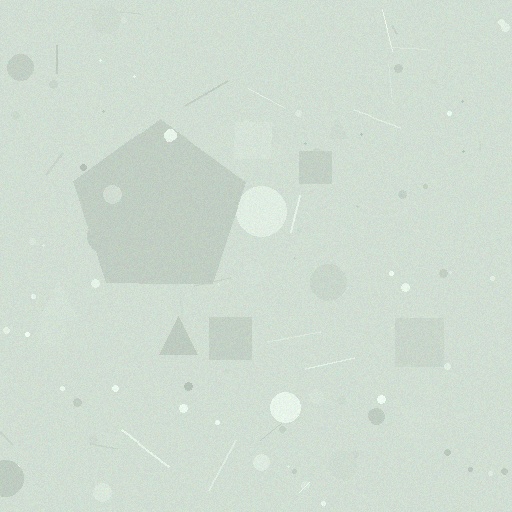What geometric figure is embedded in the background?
A pentagon is embedded in the background.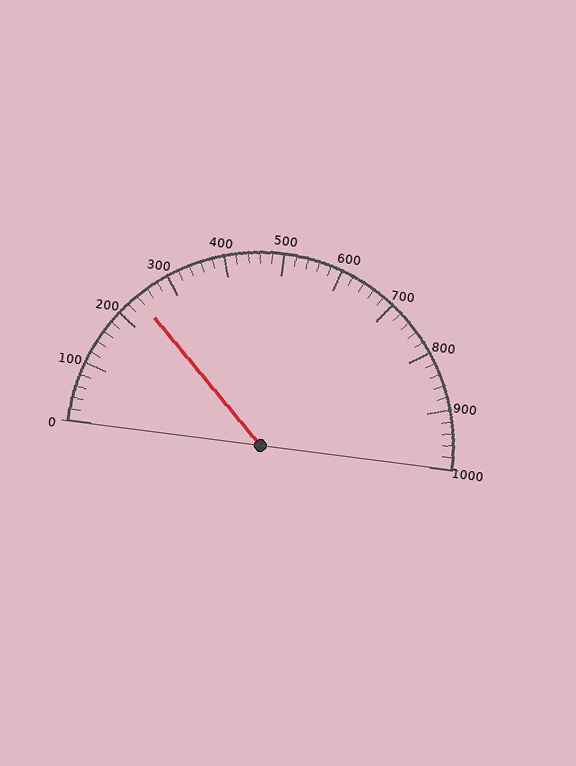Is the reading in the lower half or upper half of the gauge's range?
The reading is in the lower half of the range (0 to 1000).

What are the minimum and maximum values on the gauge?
The gauge ranges from 0 to 1000.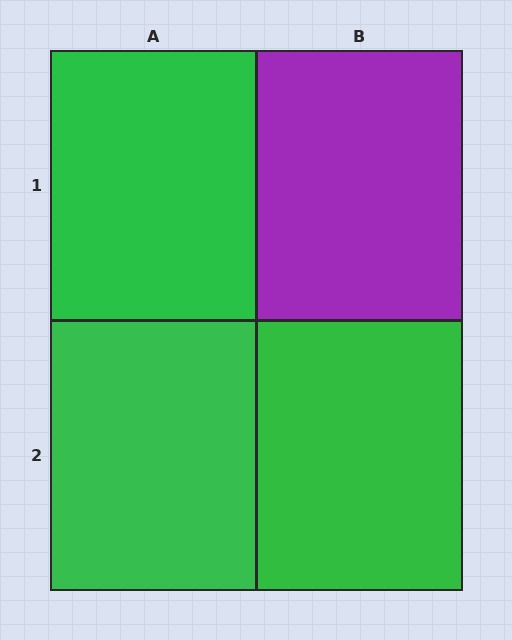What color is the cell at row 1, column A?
Green.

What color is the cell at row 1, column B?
Purple.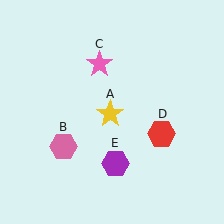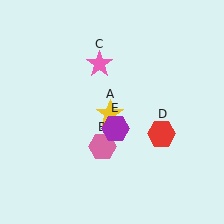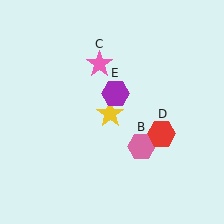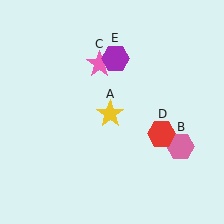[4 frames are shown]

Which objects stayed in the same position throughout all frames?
Yellow star (object A) and pink star (object C) and red hexagon (object D) remained stationary.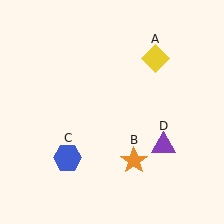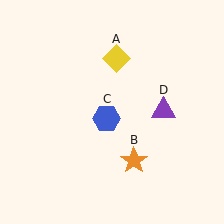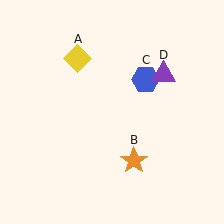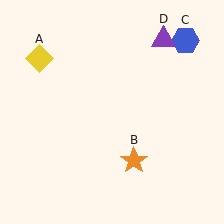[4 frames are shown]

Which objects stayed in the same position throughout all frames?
Orange star (object B) remained stationary.